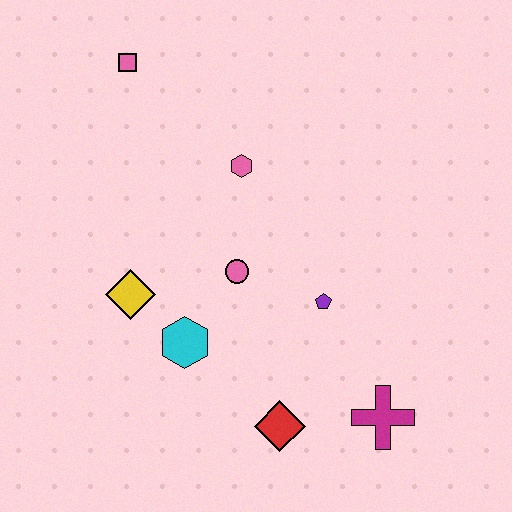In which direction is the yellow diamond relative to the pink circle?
The yellow diamond is to the left of the pink circle.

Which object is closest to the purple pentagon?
The pink circle is closest to the purple pentagon.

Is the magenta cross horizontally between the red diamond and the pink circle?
No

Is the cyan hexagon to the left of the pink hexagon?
Yes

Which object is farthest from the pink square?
The magenta cross is farthest from the pink square.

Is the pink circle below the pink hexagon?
Yes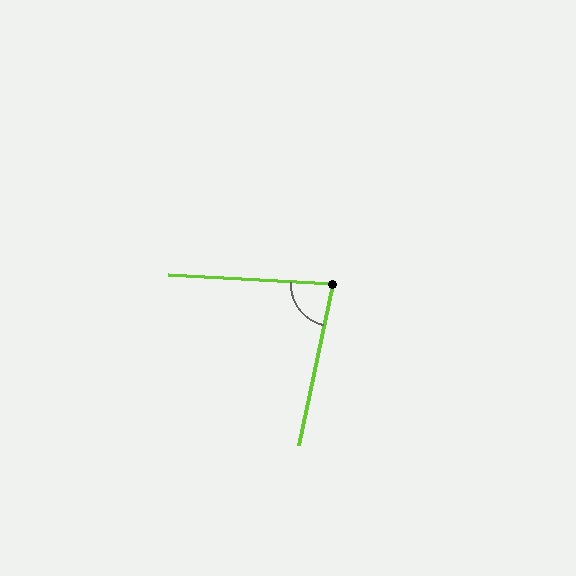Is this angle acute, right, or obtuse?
It is acute.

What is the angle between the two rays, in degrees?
Approximately 81 degrees.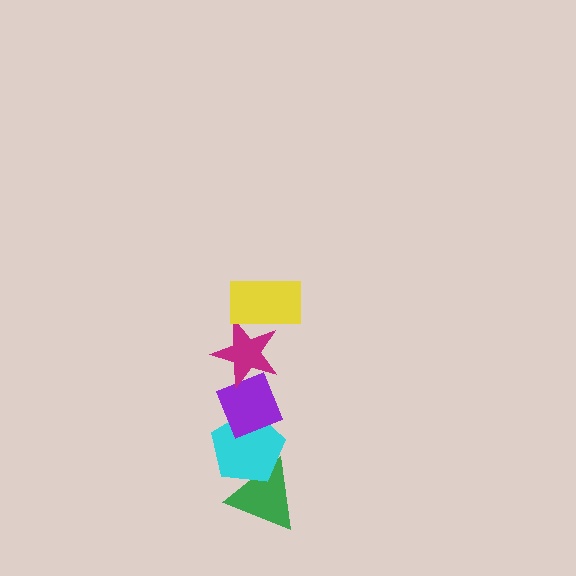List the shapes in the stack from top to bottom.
From top to bottom: the yellow rectangle, the magenta star, the purple diamond, the cyan pentagon, the green triangle.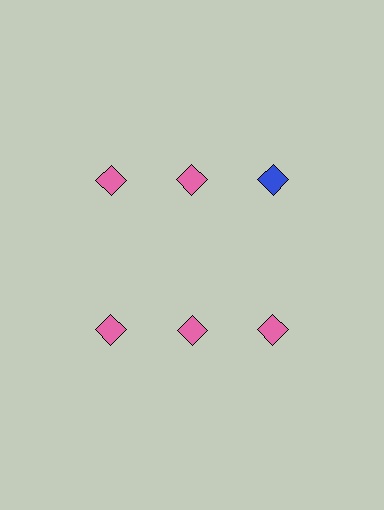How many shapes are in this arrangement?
There are 6 shapes arranged in a grid pattern.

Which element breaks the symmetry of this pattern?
The blue diamond in the top row, center column breaks the symmetry. All other shapes are pink diamonds.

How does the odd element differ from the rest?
It has a different color: blue instead of pink.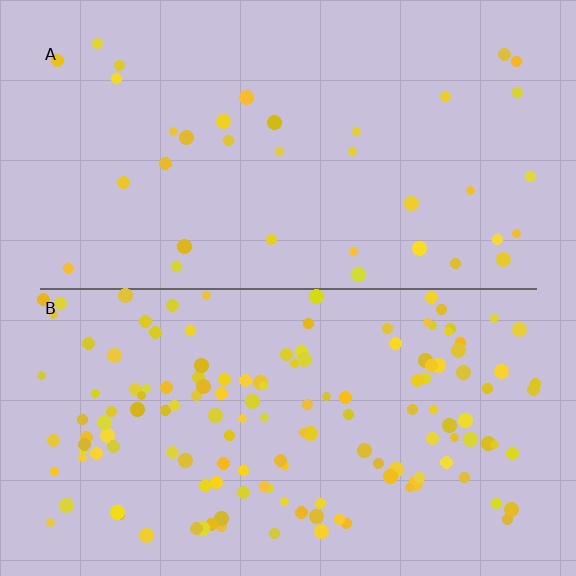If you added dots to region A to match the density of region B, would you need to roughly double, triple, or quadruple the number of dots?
Approximately quadruple.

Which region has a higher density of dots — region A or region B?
B (the bottom).